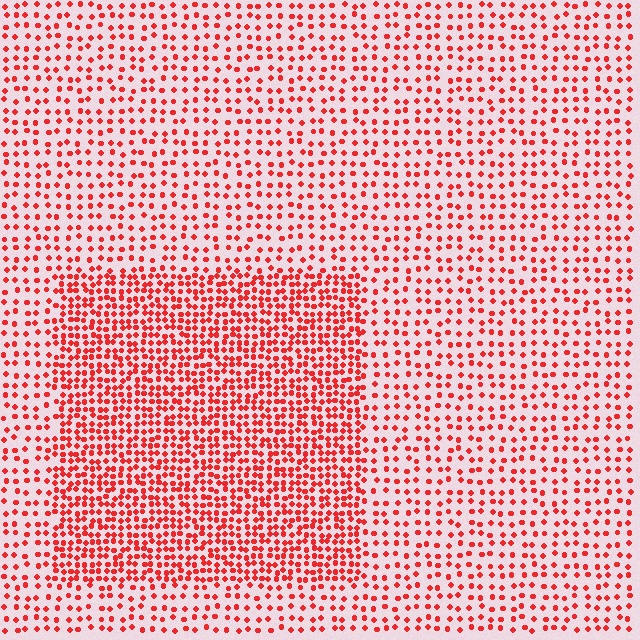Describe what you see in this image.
The image contains small red elements arranged at two different densities. A rectangle-shaped region is visible where the elements are more densely packed than the surrounding area.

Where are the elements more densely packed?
The elements are more densely packed inside the rectangle boundary.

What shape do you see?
I see a rectangle.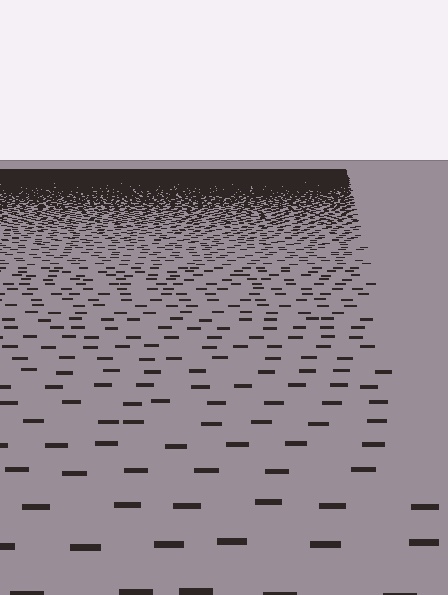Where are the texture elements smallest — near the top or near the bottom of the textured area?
Near the top.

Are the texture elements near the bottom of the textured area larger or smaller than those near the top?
Larger. Near the bottom, elements are closer to the viewer and appear at a bigger on-screen size.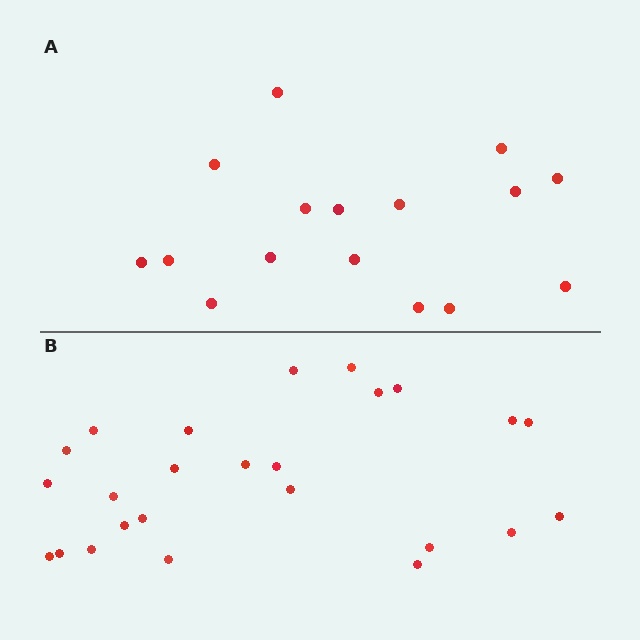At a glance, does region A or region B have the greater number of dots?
Region B (the bottom region) has more dots.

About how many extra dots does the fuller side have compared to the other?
Region B has roughly 8 or so more dots than region A.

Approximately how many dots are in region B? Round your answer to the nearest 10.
About 20 dots. (The exact count is 25, which rounds to 20.)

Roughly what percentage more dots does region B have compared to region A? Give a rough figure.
About 55% more.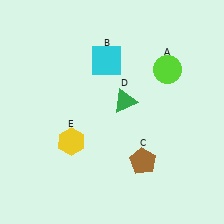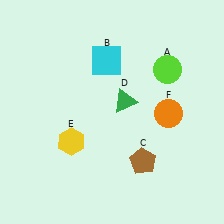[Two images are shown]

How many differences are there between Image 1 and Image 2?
There is 1 difference between the two images.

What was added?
An orange circle (F) was added in Image 2.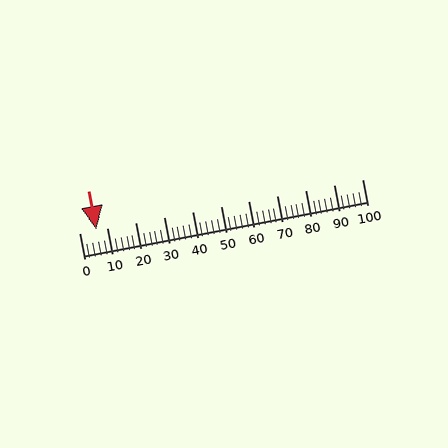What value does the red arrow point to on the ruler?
The red arrow points to approximately 6.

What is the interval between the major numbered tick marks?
The major tick marks are spaced 10 units apart.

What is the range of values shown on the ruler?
The ruler shows values from 0 to 100.